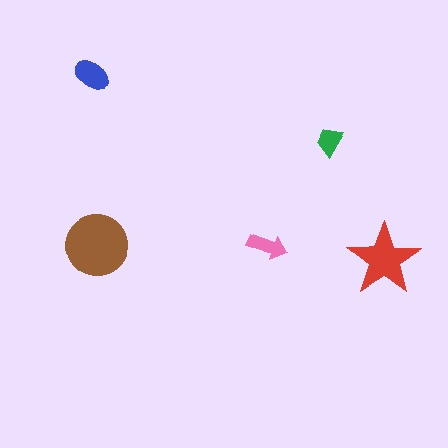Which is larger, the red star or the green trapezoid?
The red star.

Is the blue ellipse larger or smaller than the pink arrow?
Larger.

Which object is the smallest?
The green trapezoid.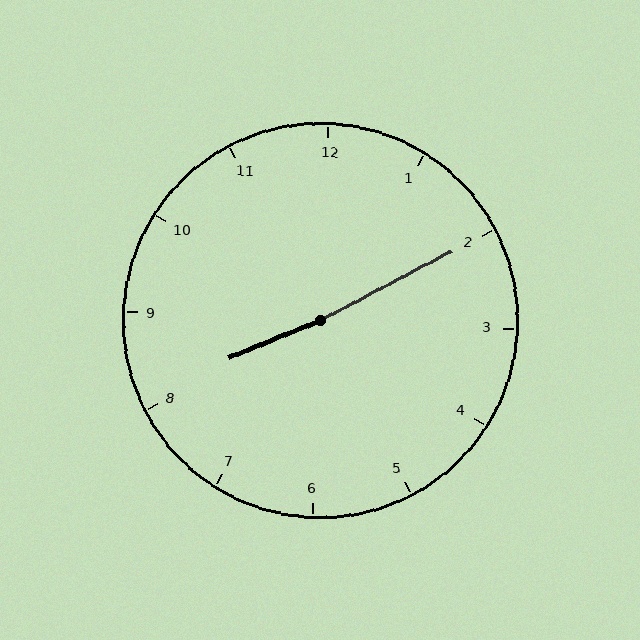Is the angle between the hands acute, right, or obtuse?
It is obtuse.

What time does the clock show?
8:10.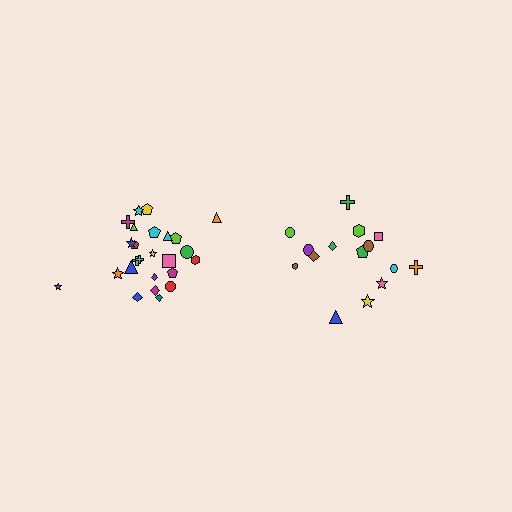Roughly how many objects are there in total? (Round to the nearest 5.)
Roughly 40 objects in total.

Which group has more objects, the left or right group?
The left group.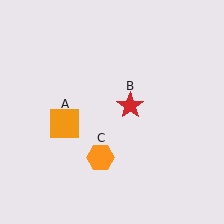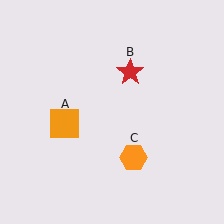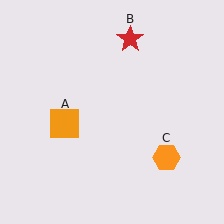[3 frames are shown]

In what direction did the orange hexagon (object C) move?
The orange hexagon (object C) moved right.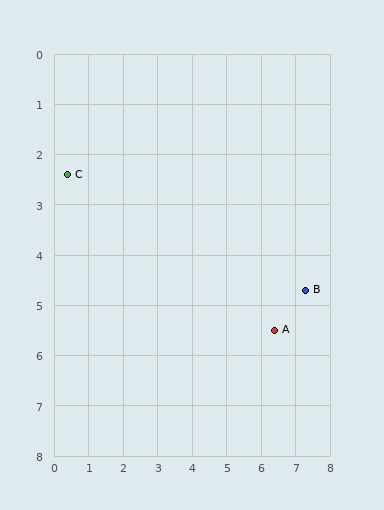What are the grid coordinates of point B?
Point B is at approximately (7.3, 4.7).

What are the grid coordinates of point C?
Point C is at approximately (0.4, 2.4).